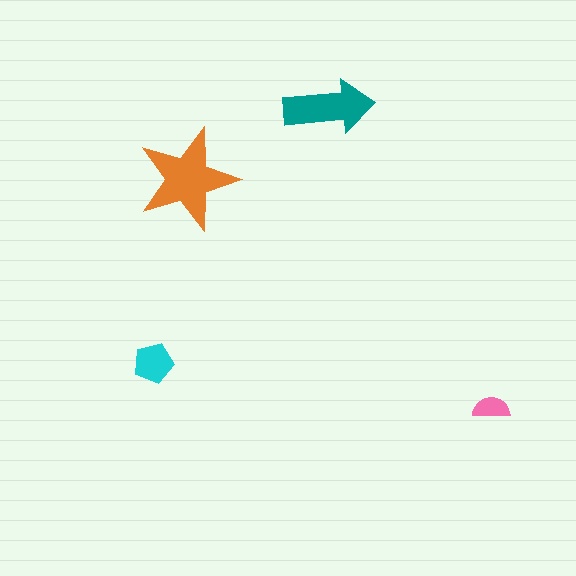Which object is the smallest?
The pink semicircle.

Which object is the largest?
The orange star.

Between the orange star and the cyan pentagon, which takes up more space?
The orange star.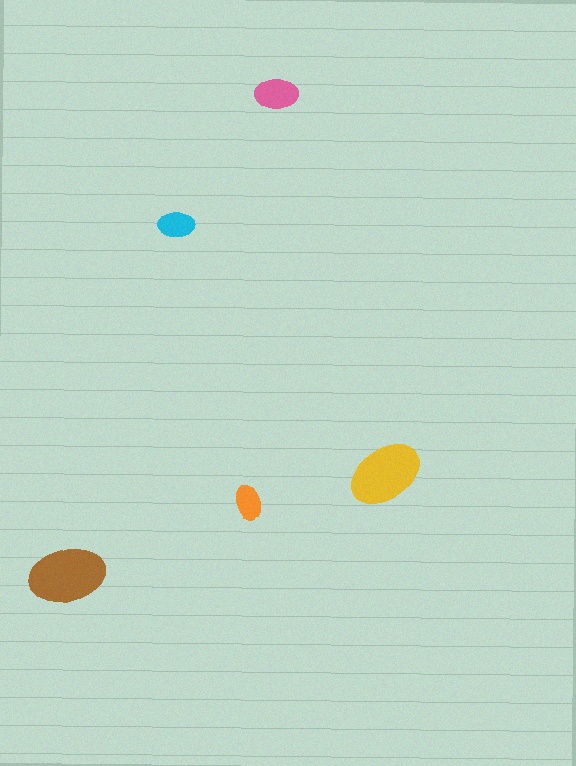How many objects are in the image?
There are 5 objects in the image.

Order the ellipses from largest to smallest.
the brown one, the yellow one, the pink one, the cyan one, the orange one.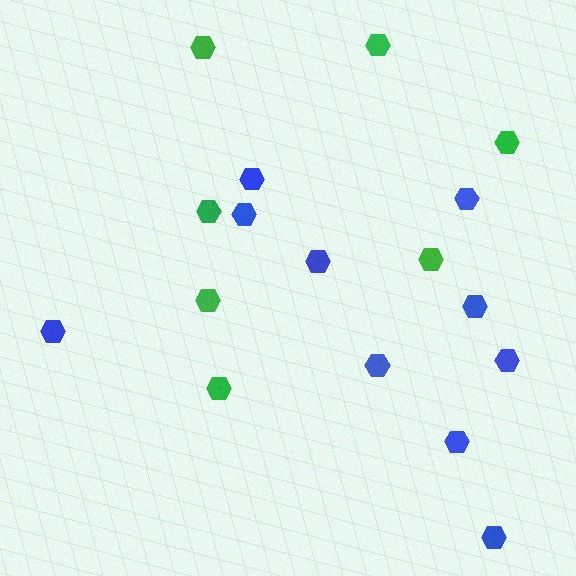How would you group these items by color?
There are 2 groups: one group of green hexagons (7) and one group of blue hexagons (10).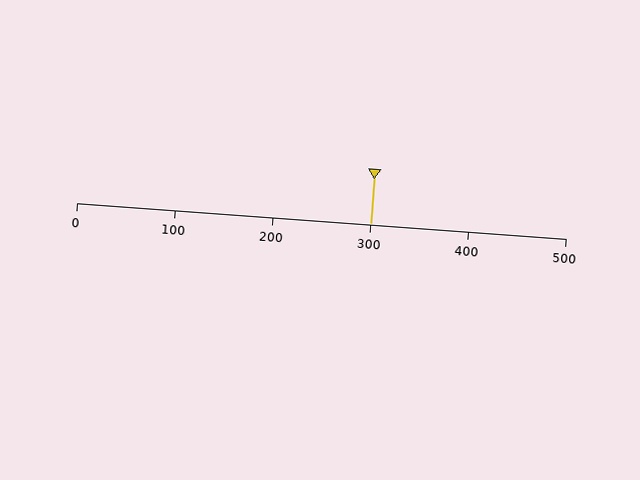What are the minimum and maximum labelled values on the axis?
The axis runs from 0 to 500.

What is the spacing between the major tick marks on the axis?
The major ticks are spaced 100 apart.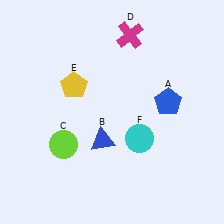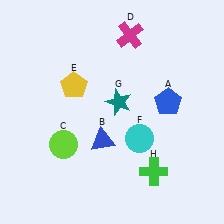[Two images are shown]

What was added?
A teal star (G), a green cross (H) were added in Image 2.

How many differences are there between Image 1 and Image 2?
There are 2 differences between the two images.